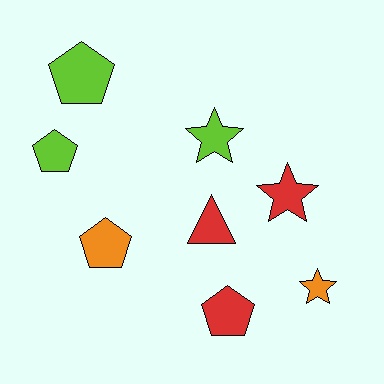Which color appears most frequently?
Lime, with 3 objects.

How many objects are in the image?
There are 8 objects.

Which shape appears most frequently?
Pentagon, with 4 objects.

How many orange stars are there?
There is 1 orange star.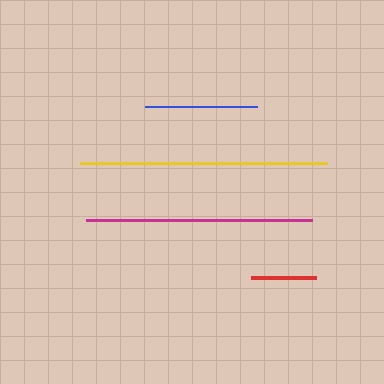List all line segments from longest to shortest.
From longest to shortest: yellow, magenta, blue, red.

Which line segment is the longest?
The yellow line is the longest at approximately 248 pixels.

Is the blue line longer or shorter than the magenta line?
The magenta line is longer than the blue line.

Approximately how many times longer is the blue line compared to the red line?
The blue line is approximately 1.7 times the length of the red line.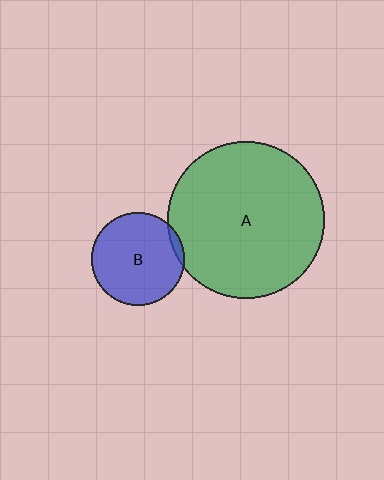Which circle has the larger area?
Circle A (green).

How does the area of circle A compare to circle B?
Approximately 2.8 times.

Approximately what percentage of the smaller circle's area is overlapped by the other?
Approximately 5%.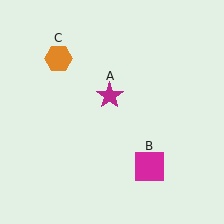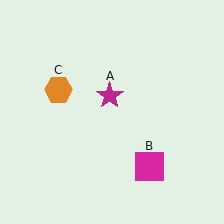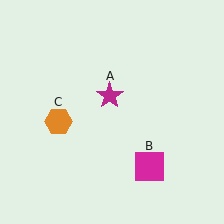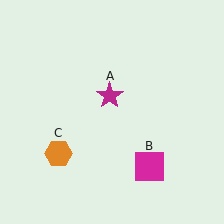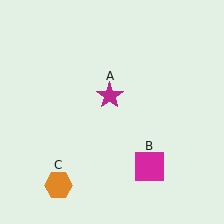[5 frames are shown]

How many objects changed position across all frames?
1 object changed position: orange hexagon (object C).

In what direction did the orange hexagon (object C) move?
The orange hexagon (object C) moved down.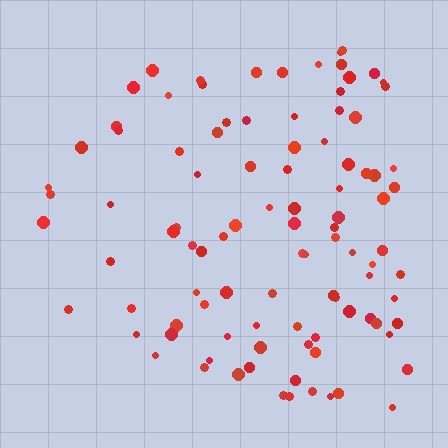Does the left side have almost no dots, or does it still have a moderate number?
Still a moderate number, just noticeably fewer than the right.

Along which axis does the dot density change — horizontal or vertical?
Horizontal.